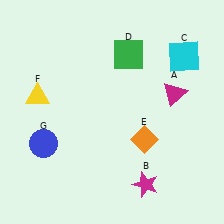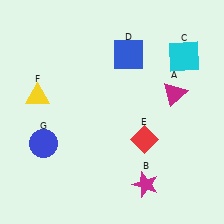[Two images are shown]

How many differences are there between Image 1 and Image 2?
There are 2 differences between the two images.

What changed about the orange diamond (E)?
In Image 1, E is orange. In Image 2, it changed to red.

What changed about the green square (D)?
In Image 1, D is green. In Image 2, it changed to blue.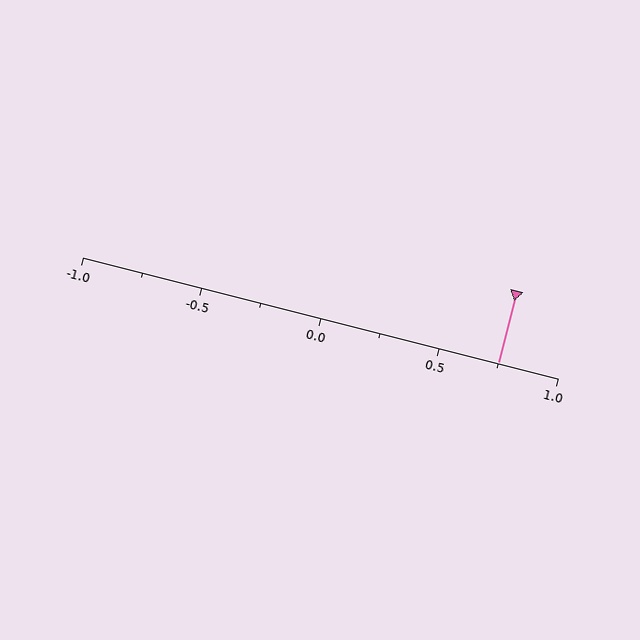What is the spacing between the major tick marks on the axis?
The major ticks are spaced 0.5 apart.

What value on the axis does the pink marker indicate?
The marker indicates approximately 0.75.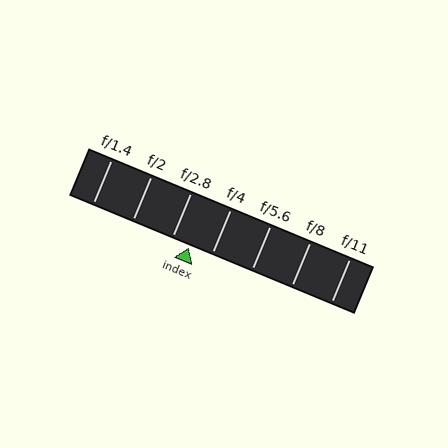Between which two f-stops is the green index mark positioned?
The index mark is between f/2.8 and f/4.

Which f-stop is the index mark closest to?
The index mark is closest to f/2.8.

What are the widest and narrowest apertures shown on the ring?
The widest aperture shown is f/1.4 and the narrowest is f/11.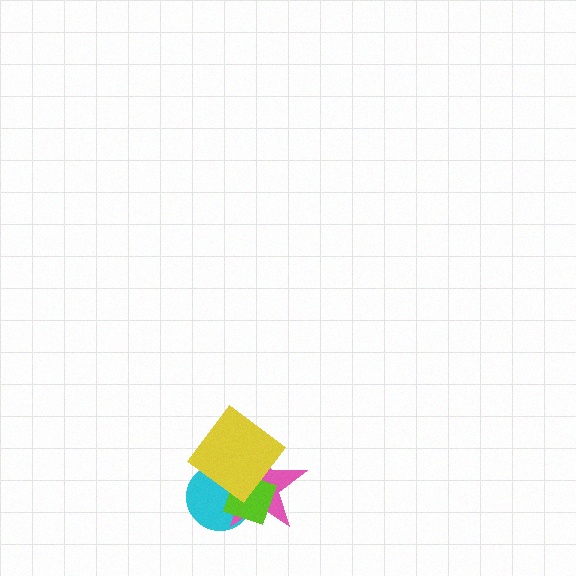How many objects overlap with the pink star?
3 objects overlap with the pink star.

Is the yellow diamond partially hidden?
No, no other shape covers it.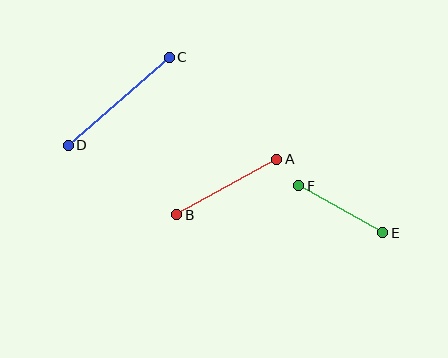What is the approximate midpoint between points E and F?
The midpoint is at approximately (341, 209) pixels.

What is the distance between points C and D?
The distance is approximately 134 pixels.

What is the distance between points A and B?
The distance is approximately 115 pixels.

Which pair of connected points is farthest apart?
Points C and D are farthest apart.